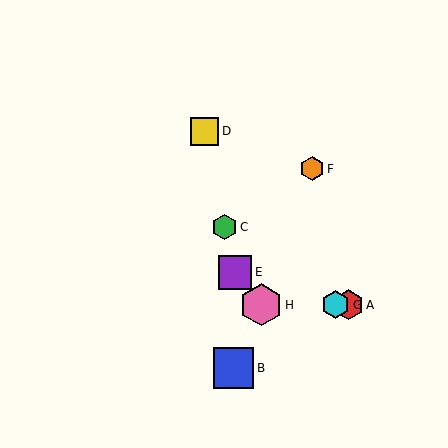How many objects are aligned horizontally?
3 objects (A, G, H) are aligned horizontally.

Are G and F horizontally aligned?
No, G is at y≈305 and F is at y≈169.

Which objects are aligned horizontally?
Objects A, G, H are aligned horizontally.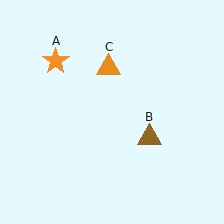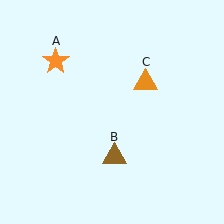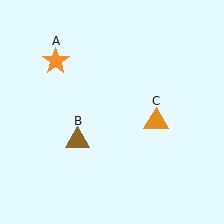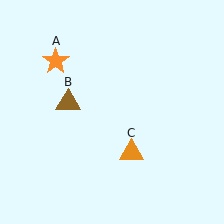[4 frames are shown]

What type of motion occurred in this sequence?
The brown triangle (object B), orange triangle (object C) rotated clockwise around the center of the scene.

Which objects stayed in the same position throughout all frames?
Orange star (object A) remained stationary.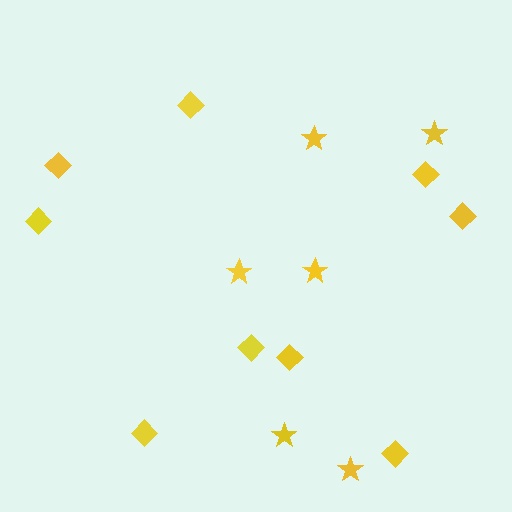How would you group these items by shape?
There are 2 groups: one group of diamonds (9) and one group of stars (6).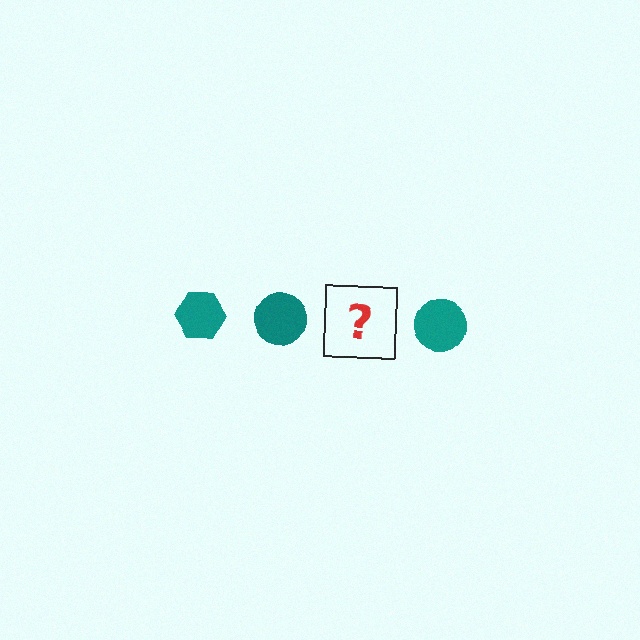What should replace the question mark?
The question mark should be replaced with a teal hexagon.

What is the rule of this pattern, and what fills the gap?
The rule is that the pattern cycles through hexagon, circle shapes in teal. The gap should be filled with a teal hexagon.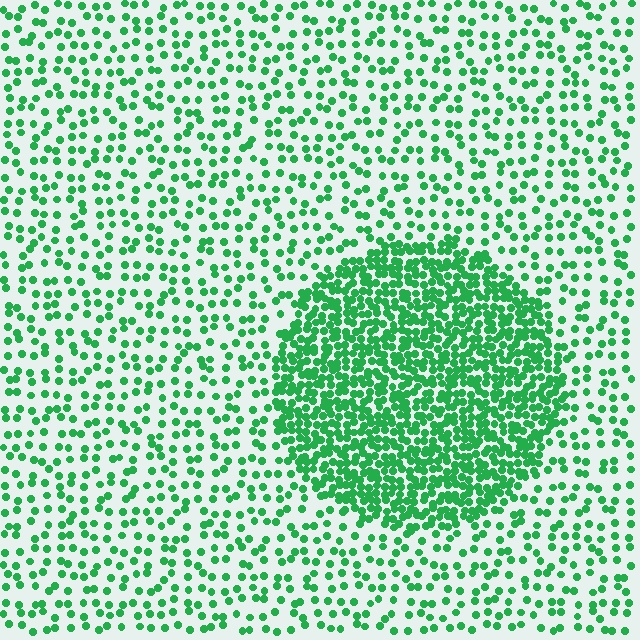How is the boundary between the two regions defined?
The boundary is defined by a change in element density (approximately 2.8x ratio). All elements are the same color, size, and shape.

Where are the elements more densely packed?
The elements are more densely packed inside the circle boundary.